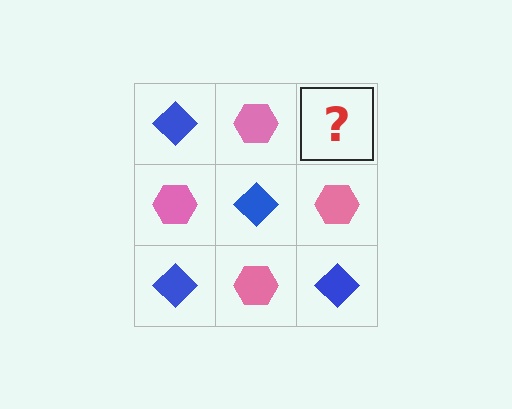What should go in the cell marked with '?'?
The missing cell should contain a blue diamond.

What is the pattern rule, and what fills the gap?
The rule is that it alternates blue diamond and pink hexagon in a checkerboard pattern. The gap should be filled with a blue diamond.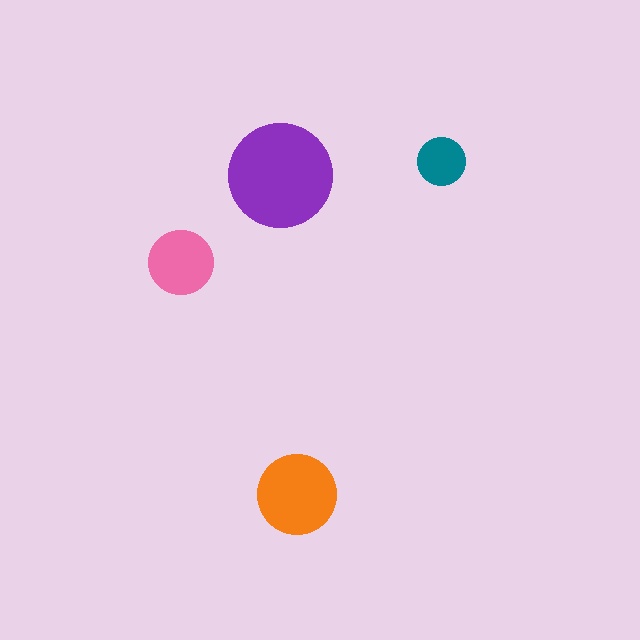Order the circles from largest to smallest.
the purple one, the orange one, the pink one, the teal one.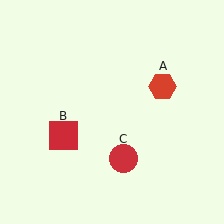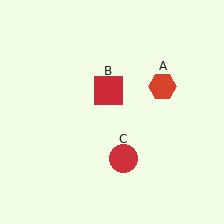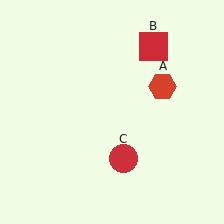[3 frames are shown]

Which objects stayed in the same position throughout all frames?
Red hexagon (object A) and red circle (object C) remained stationary.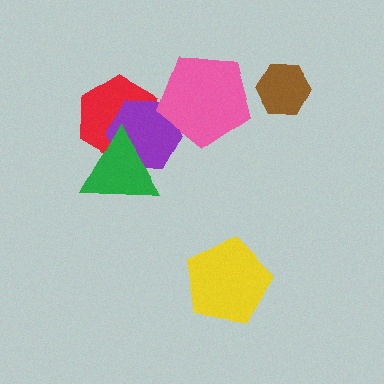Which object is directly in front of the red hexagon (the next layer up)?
The purple hexagon is directly in front of the red hexagon.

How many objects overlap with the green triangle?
2 objects overlap with the green triangle.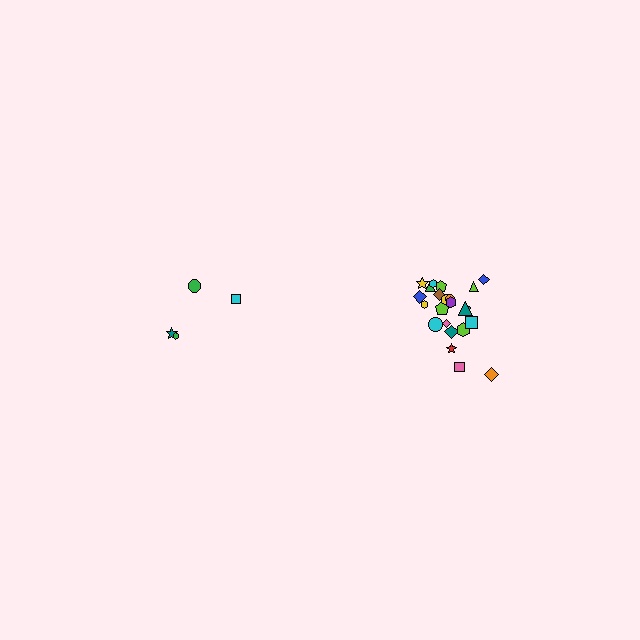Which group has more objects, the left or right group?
The right group.